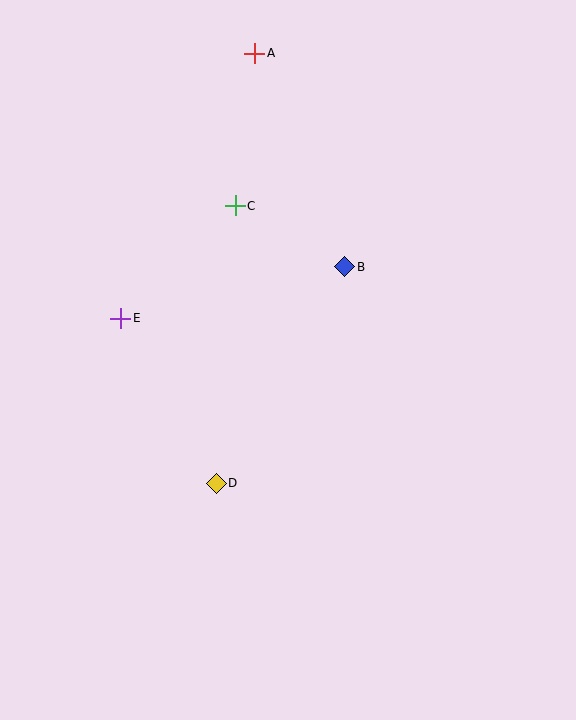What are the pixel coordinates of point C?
Point C is at (235, 206).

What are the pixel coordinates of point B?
Point B is at (345, 267).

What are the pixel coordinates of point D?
Point D is at (216, 483).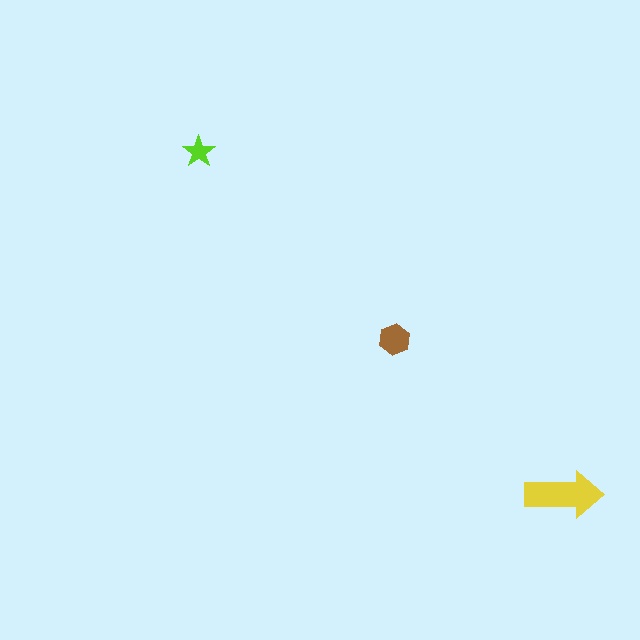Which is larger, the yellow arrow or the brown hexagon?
The yellow arrow.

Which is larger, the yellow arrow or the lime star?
The yellow arrow.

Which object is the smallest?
The lime star.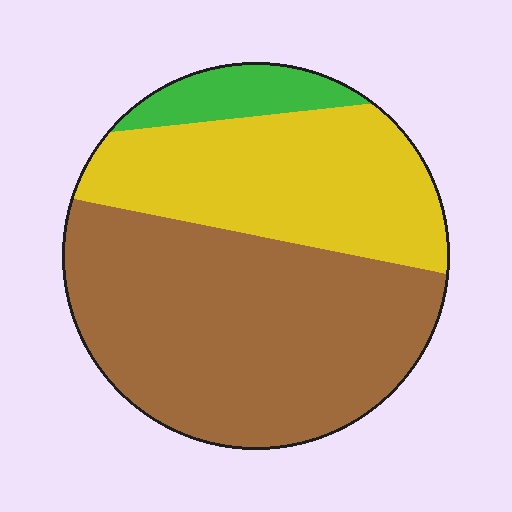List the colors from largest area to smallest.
From largest to smallest: brown, yellow, green.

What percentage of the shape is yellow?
Yellow takes up about one third (1/3) of the shape.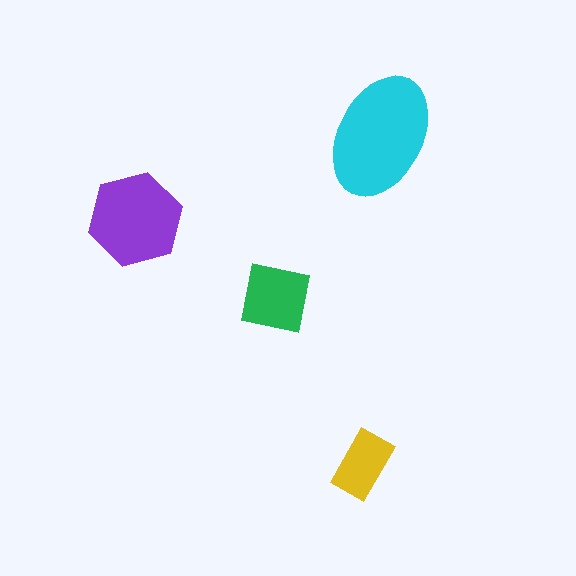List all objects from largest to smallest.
The cyan ellipse, the purple hexagon, the green square, the yellow rectangle.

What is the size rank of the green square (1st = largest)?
3rd.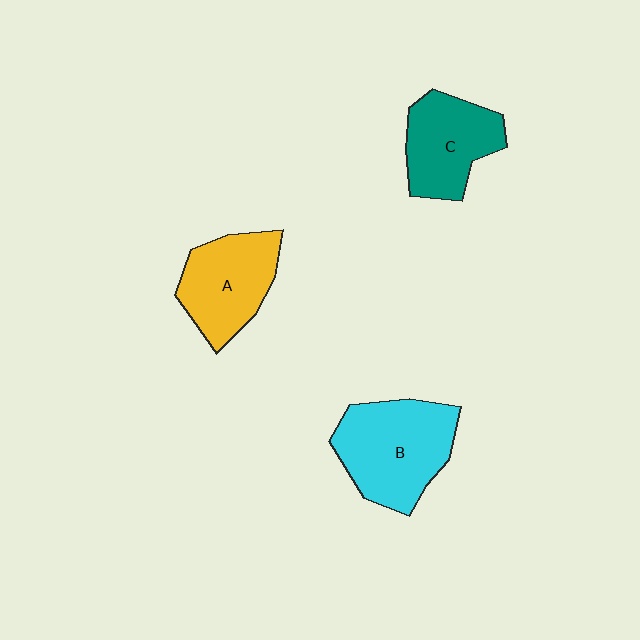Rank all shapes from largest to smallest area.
From largest to smallest: B (cyan), A (yellow), C (teal).